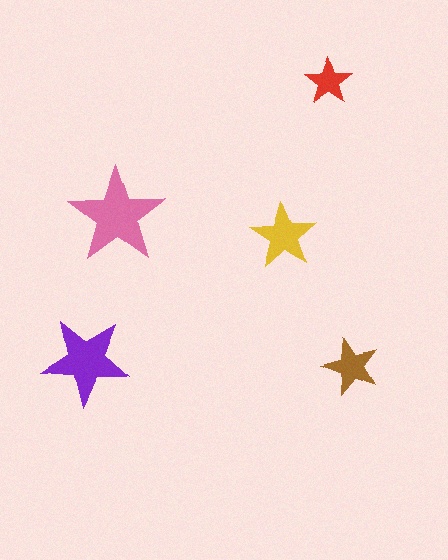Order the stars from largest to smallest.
the pink one, the purple one, the yellow one, the brown one, the red one.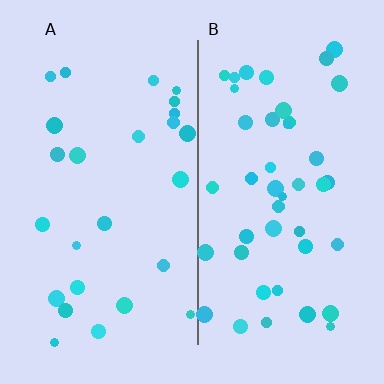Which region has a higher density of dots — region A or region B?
B (the right).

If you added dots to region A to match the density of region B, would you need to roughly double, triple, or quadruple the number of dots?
Approximately double.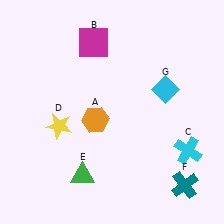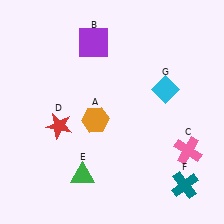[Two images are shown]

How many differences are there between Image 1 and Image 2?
There are 3 differences between the two images.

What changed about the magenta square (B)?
In Image 1, B is magenta. In Image 2, it changed to purple.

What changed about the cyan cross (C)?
In Image 1, C is cyan. In Image 2, it changed to pink.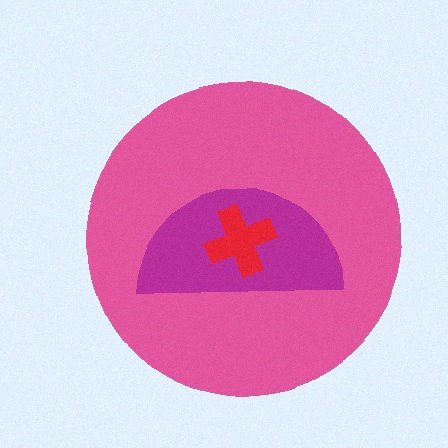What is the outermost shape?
The pink circle.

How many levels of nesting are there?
3.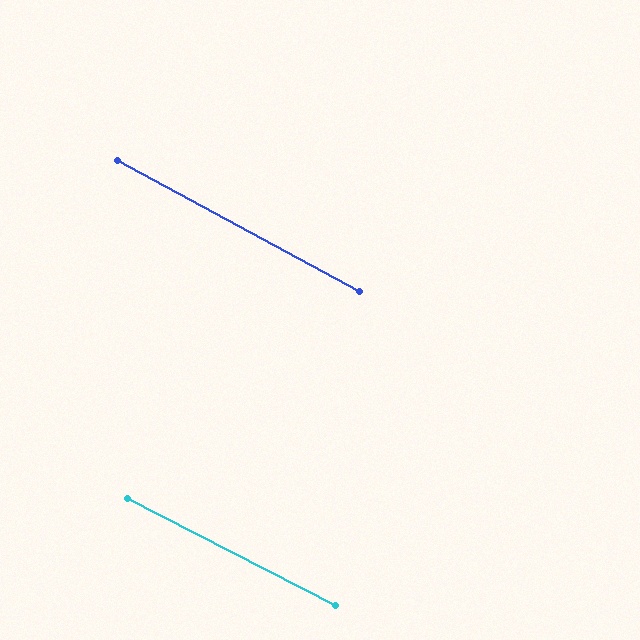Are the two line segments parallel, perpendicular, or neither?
Parallel — their directions differ by only 1.1°.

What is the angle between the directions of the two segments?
Approximately 1 degree.